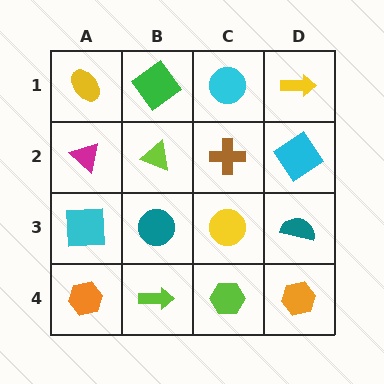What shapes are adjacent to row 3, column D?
A cyan diamond (row 2, column D), an orange hexagon (row 4, column D), a yellow circle (row 3, column C).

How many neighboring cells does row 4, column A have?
2.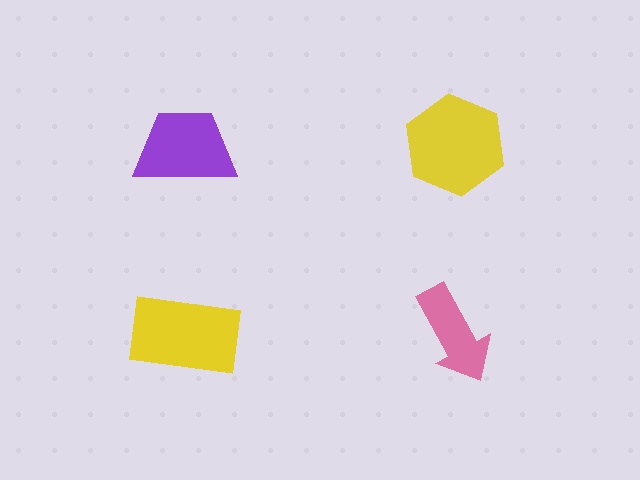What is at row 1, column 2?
A yellow hexagon.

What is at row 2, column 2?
A pink arrow.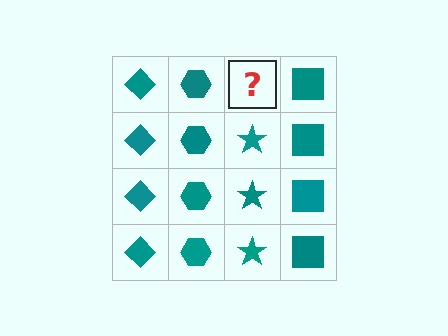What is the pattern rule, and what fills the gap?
The rule is that each column has a consistent shape. The gap should be filled with a teal star.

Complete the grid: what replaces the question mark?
The question mark should be replaced with a teal star.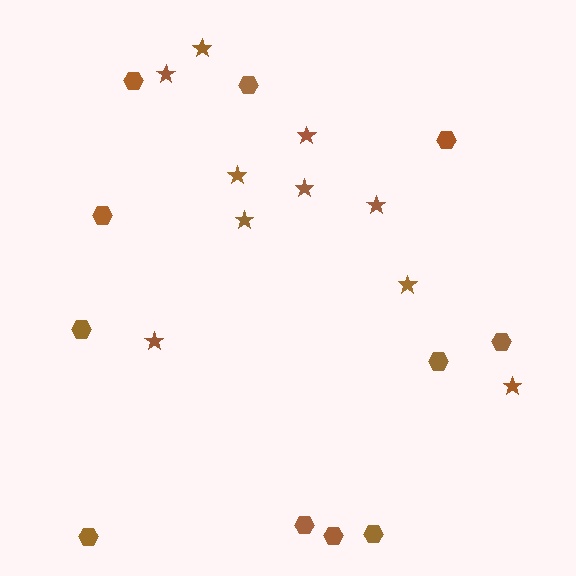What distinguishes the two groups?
There are 2 groups: one group of stars (10) and one group of hexagons (11).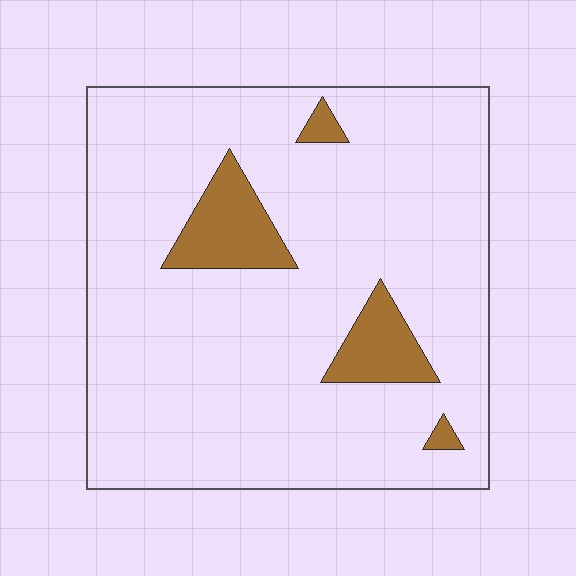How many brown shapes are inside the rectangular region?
4.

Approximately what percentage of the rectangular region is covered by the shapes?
Approximately 10%.